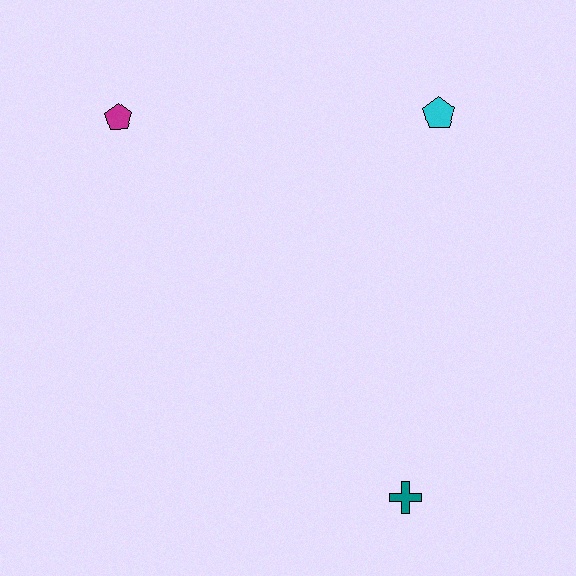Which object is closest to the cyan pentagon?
The magenta pentagon is closest to the cyan pentagon.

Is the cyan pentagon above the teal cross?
Yes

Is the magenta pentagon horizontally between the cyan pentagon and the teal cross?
No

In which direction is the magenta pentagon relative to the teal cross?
The magenta pentagon is above the teal cross.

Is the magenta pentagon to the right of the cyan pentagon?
No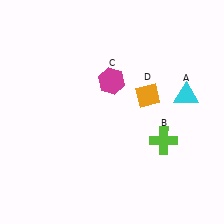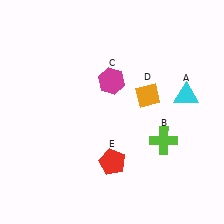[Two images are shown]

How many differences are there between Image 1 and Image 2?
There is 1 difference between the two images.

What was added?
A red pentagon (E) was added in Image 2.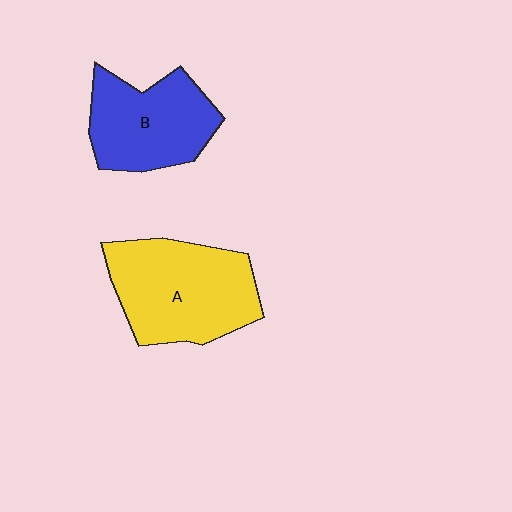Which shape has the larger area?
Shape A (yellow).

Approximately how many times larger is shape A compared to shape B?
Approximately 1.3 times.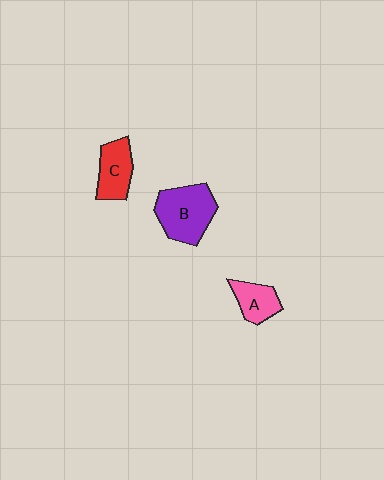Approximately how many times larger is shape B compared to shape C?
Approximately 1.5 times.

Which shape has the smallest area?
Shape A (pink).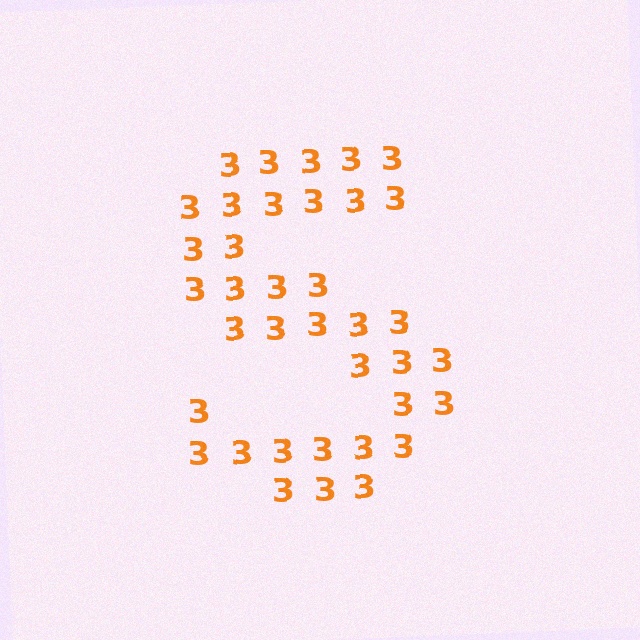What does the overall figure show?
The overall figure shows the letter S.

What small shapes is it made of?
It is made of small digit 3's.